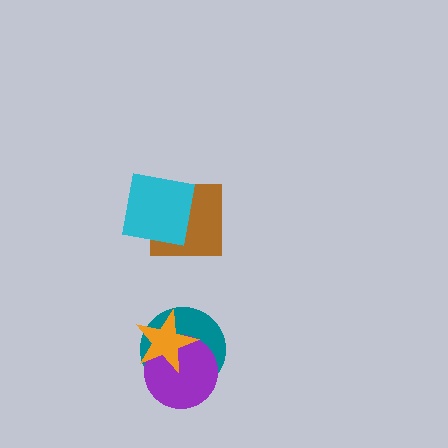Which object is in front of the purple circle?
The orange star is in front of the purple circle.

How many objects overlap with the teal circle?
2 objects overlap with the teal circle.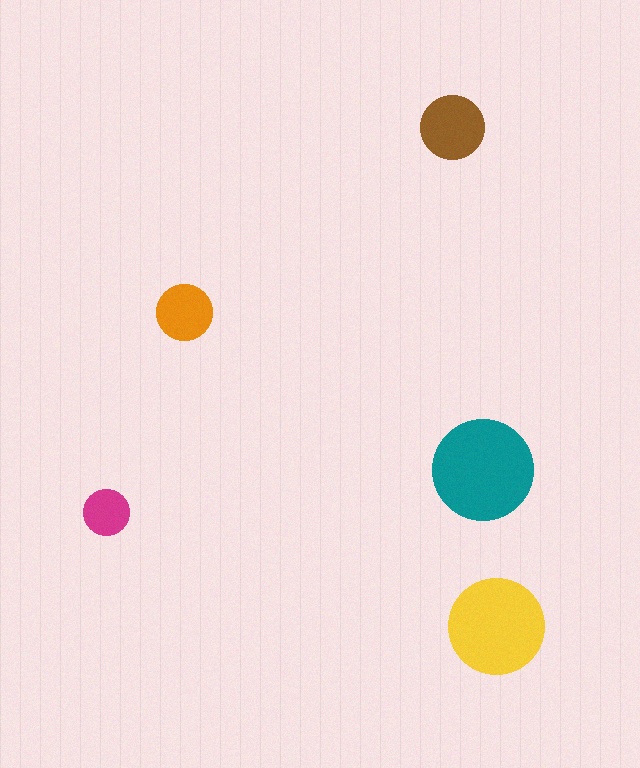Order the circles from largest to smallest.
the teal one, the yellow one, the brown one, the orange one, the magenta one.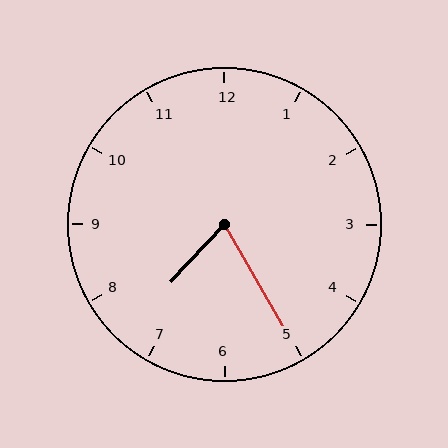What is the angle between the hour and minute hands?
Approximately 72 degrees.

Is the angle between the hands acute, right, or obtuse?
It is acute.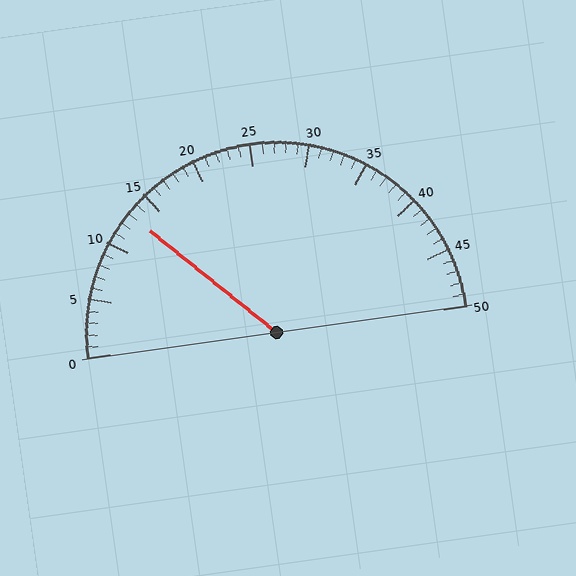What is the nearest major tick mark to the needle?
The nearest major tick mark is 15.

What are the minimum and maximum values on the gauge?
The gauge ranges from 0 to 50.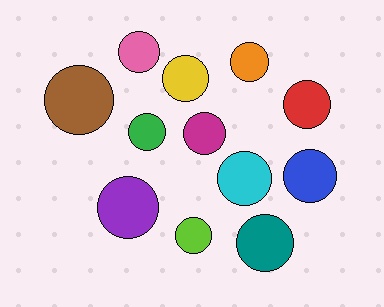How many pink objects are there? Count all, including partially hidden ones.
There is 1 pink object.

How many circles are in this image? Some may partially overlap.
There are 12 circles.